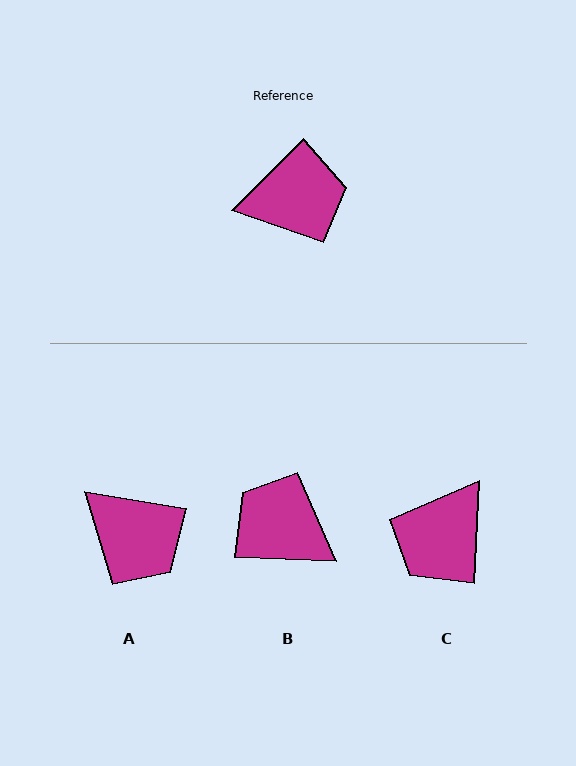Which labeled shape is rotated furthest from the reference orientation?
C, about 138 degrees away.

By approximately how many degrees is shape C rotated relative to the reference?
Approximately 138 degrees clockwise.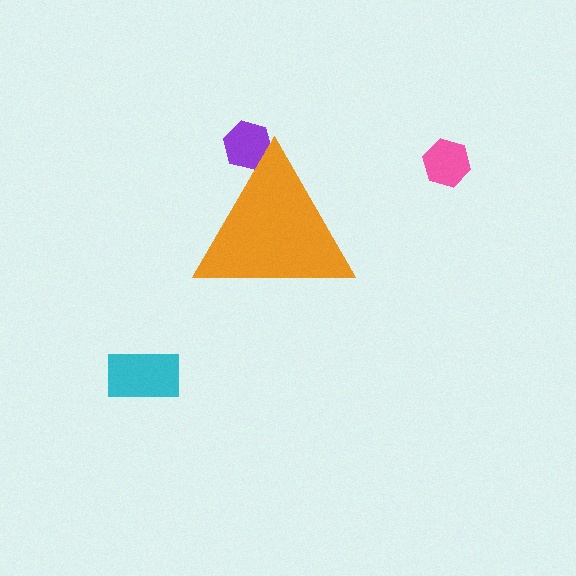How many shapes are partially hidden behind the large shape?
1 shape is partially hidden.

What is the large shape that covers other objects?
An orange triangle.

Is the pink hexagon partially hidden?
No, the pink hexagon is fully visible.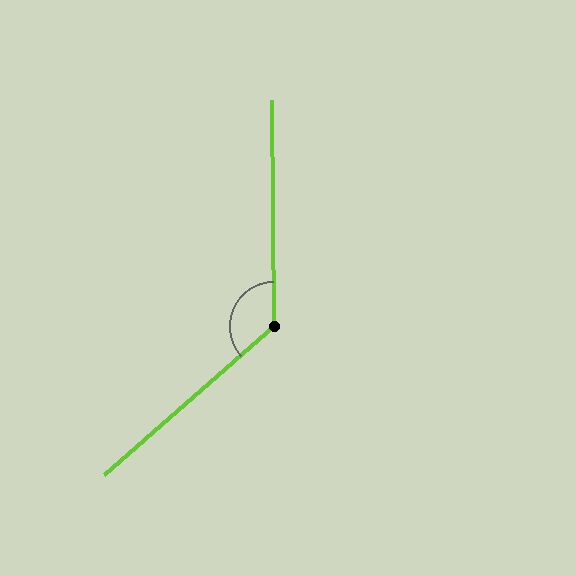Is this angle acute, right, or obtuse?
It is obtuse.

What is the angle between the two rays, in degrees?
Approximately 131 degrees.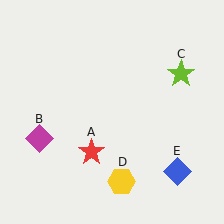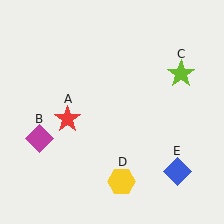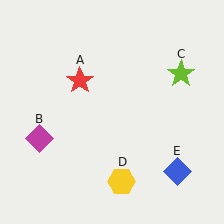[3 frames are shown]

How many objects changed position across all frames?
1 object changed position: red star (object A).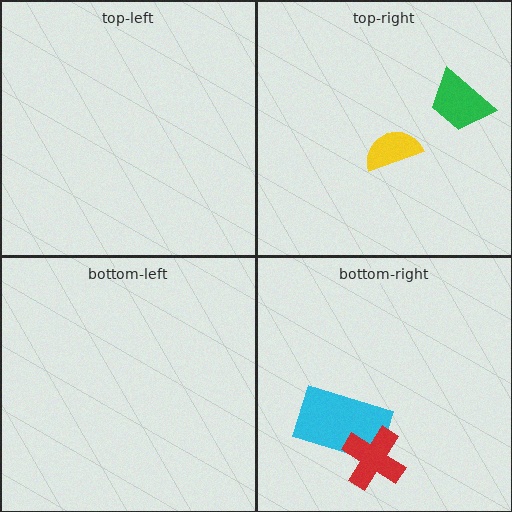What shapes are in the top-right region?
The green trapezoid, the yellow semicircle.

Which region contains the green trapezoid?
The top-right region.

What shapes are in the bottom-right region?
The cyan rectangle, the red cross.